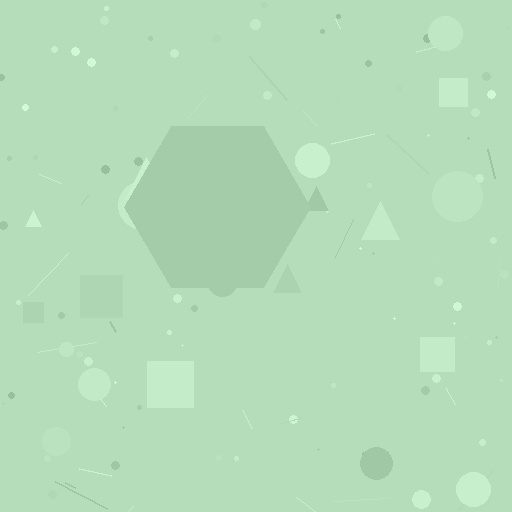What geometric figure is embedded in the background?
A hexagon is embedded in the background.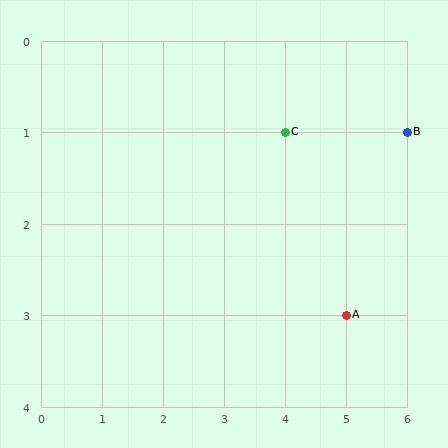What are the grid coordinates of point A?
Point A is at grid coordinates (5, 3).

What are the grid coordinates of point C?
Point C is at grid coordinates (4, 1).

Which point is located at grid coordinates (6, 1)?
Point B is at (6, 1).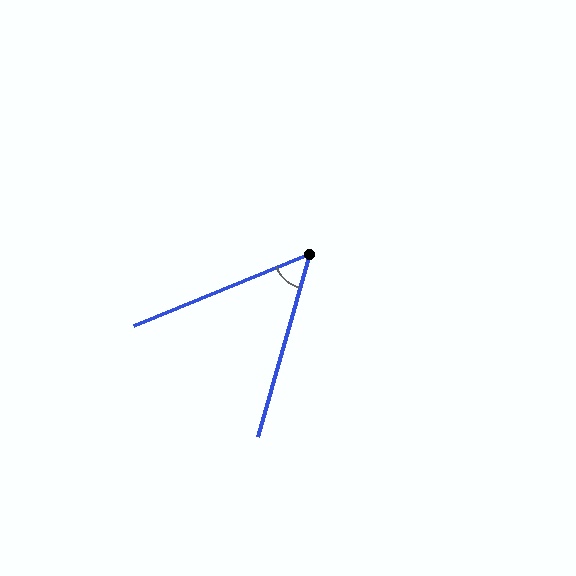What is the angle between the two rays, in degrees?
Approximately 52 degrees.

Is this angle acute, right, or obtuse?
It is acute.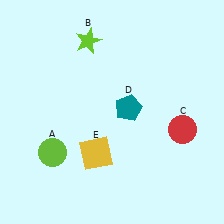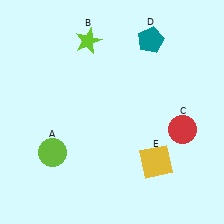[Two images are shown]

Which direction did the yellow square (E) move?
The yellow square (E) moved right.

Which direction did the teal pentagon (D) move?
The teal pentagon (D) moved up.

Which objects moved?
The objects that moved are: the teal pentagon (D), the yellow square (E).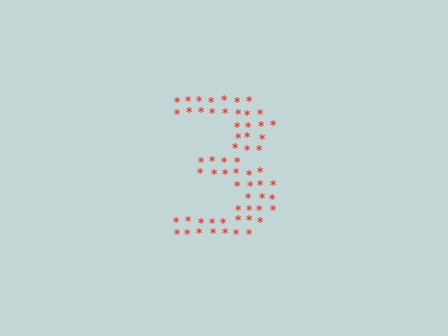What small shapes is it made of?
It is made of small asterisks.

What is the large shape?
The large shape is the digit 3.